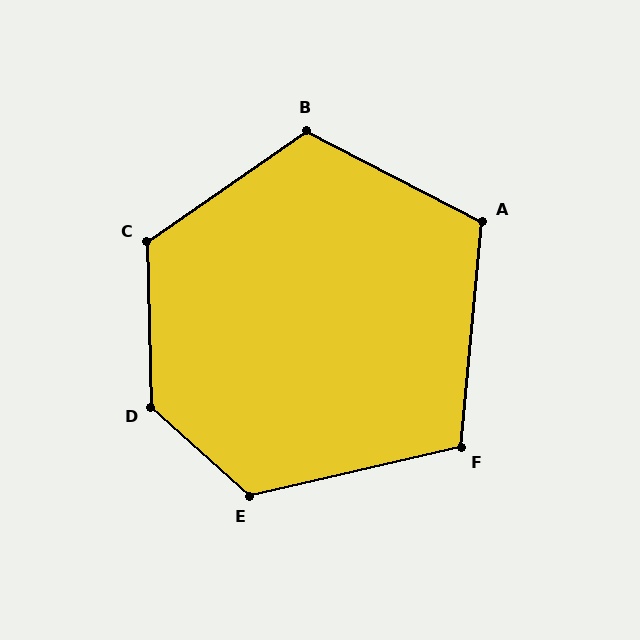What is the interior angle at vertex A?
Approximately 112 degrees (obtuse).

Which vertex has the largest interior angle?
D, at approximately 134 degrees.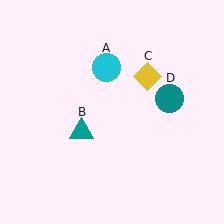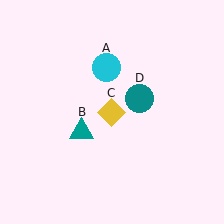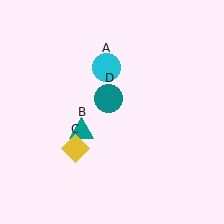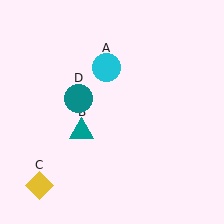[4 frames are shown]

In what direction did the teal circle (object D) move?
The teal circle (object D) moved left.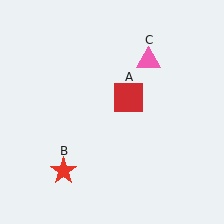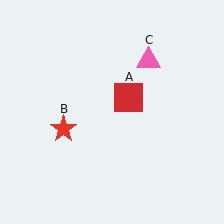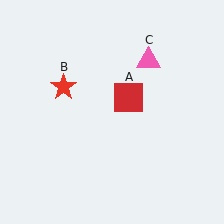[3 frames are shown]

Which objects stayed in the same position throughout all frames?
Red square (object A) and pink triangle (object C) remained stationary.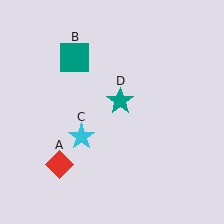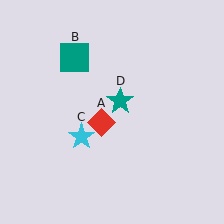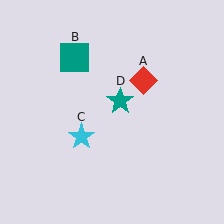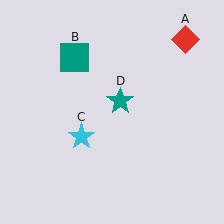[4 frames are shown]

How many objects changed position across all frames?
1 object changed position: red diamond (object A).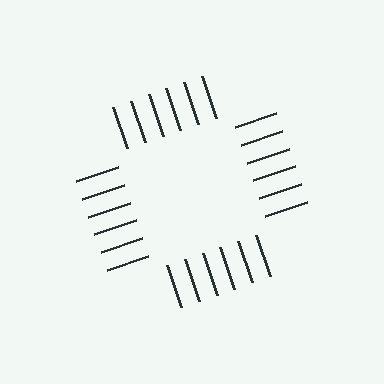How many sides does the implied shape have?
4 sides — the line-ends trace a square.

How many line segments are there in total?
24 — 6 along each of the 4 edges.